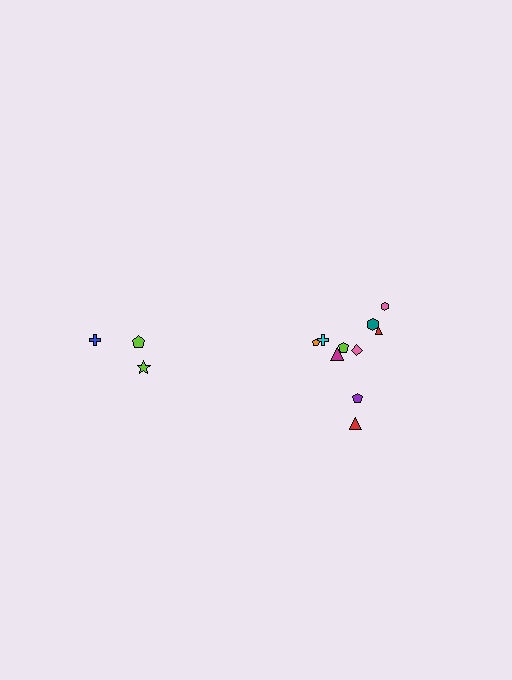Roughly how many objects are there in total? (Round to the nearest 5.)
Roughly 15 objects in total.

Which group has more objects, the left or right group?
The right group.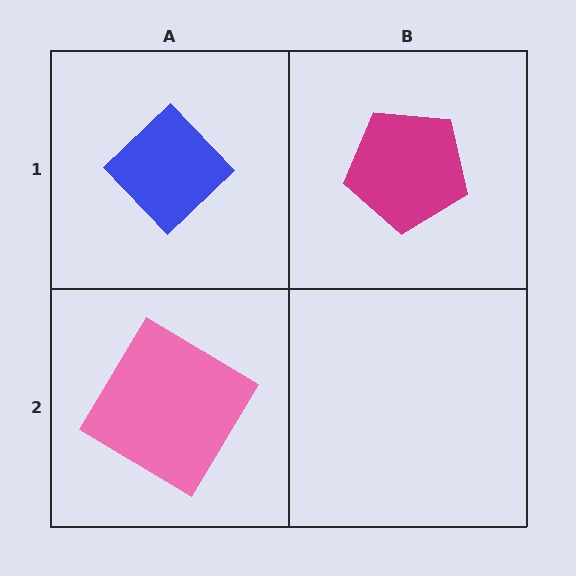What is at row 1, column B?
A magenta pentagon.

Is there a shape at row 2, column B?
No, that cell is empty.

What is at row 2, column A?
A pink diamond.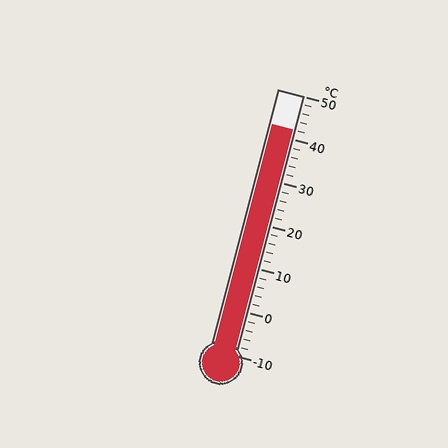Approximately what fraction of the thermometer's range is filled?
The thermometer is filled to approximately 85% of its range.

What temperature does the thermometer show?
The thermometer shows approximately 42°C.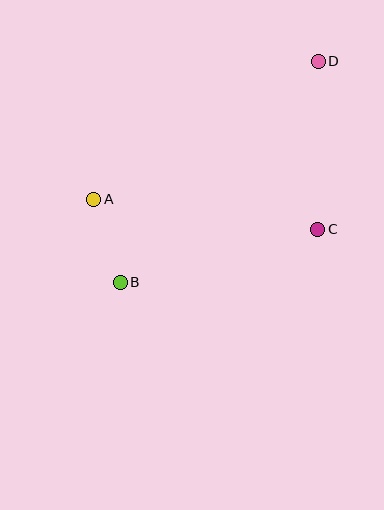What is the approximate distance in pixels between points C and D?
The distance between C and D is approximately 168 pixels.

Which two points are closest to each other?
Points A and B are closest to each other.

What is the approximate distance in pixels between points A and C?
The distance between A and C is approximately 226 pixels.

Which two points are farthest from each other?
Points B and D are farthest from each other.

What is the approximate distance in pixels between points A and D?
The distance between A and D is approximately 263 pixels.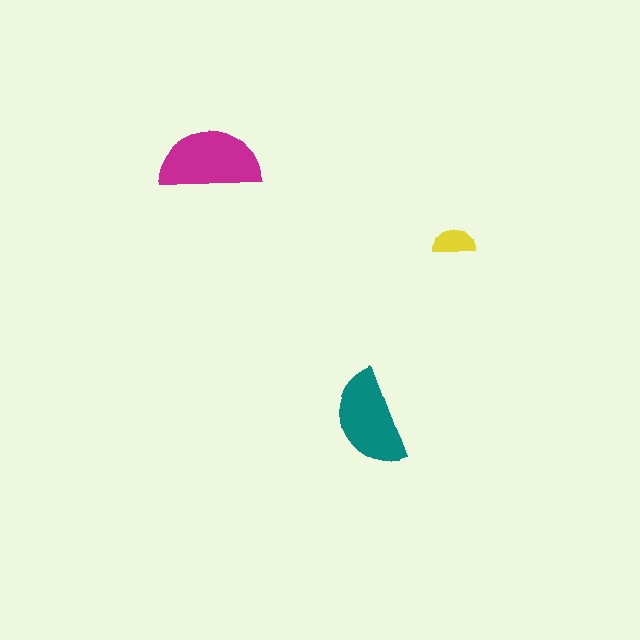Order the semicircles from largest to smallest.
the magenta one, the teal one, the yellow one.